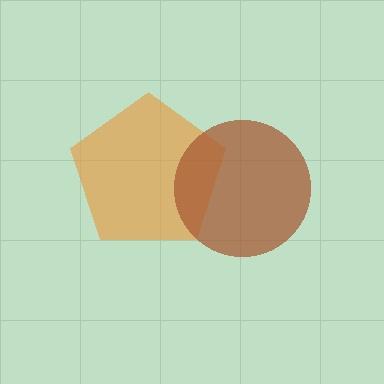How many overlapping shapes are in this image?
There are 2 overlapping shapes in the image.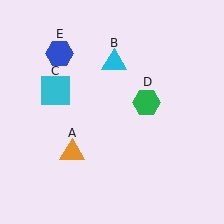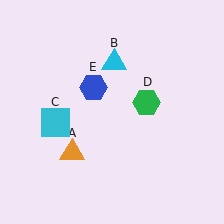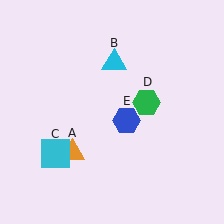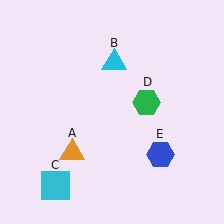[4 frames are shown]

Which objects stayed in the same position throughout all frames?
Orange triangle (object A) and cyan triangle (object B) and green hexagon (object D) remained stationary.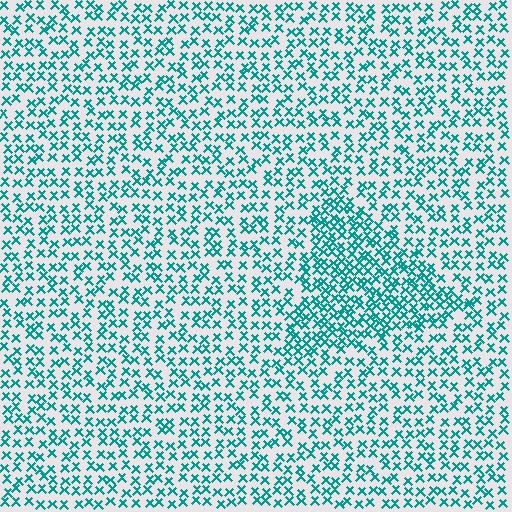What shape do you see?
I see a triangle.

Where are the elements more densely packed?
The elements are more densely packed inside the triangle boundary.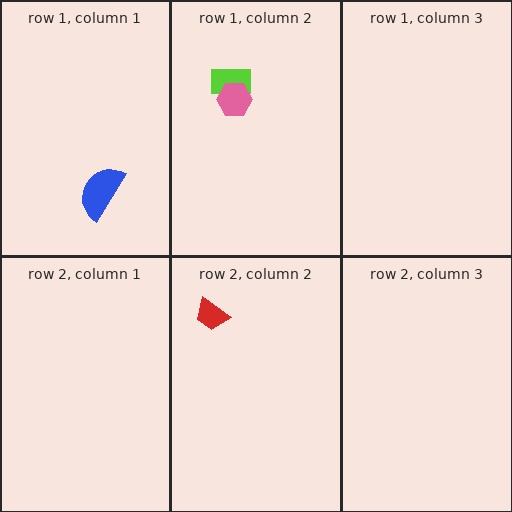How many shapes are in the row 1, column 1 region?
1.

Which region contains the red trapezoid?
The row 2, column 2 region.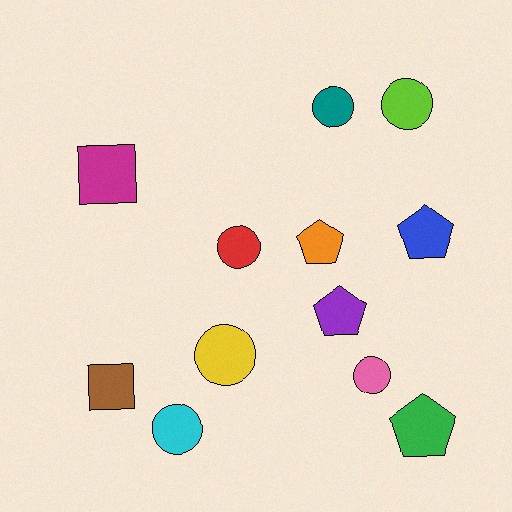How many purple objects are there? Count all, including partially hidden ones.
There is 1 purple object.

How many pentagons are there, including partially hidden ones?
There are 4 pentagons.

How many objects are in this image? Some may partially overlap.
There are 12 objects.